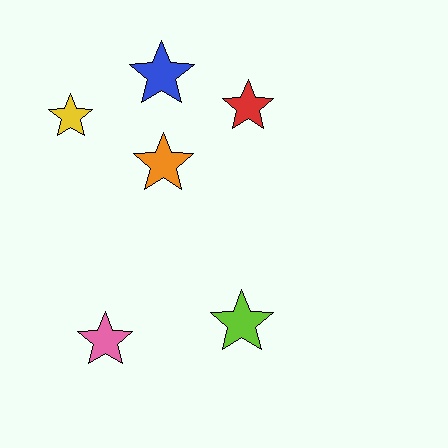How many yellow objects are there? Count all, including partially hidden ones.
There is 1 yellow object.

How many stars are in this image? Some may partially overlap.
There are 6 stars.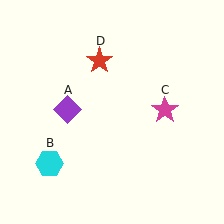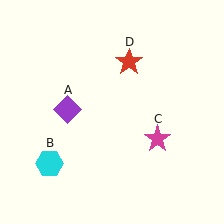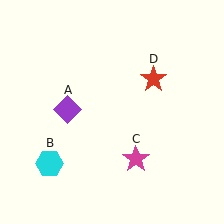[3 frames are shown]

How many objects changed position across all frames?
2 objects changed position: magenta star (object C), red star (object D).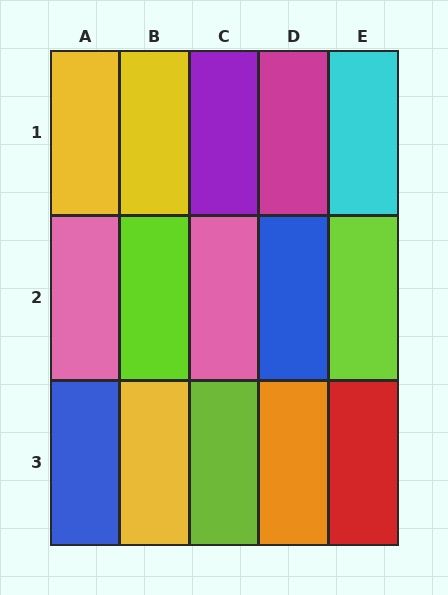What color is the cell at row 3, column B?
Yellow.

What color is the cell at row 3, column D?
Orange.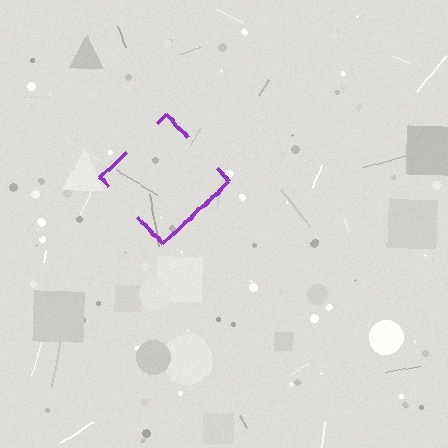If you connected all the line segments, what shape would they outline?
They would outline a diamond.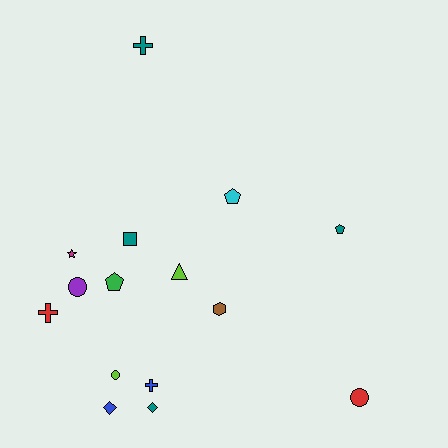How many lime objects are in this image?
There are 2 lime objects.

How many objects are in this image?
There are 15 objects.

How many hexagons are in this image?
There is 1 hexagon.